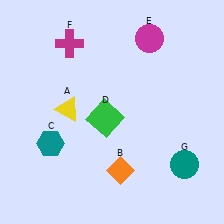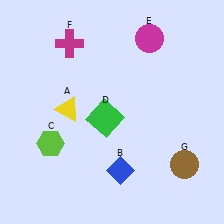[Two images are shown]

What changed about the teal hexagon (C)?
In Image 1, C is teal. In Image 2, it changed to lime.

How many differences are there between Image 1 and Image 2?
There are 3 differences between the two images.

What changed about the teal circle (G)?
In Image 1, G is teal. In Image 2, it changed to brown.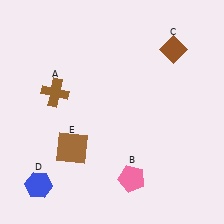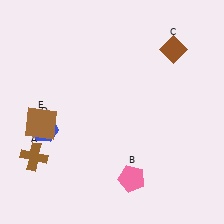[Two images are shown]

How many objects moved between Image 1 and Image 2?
3 objects moved between the two images.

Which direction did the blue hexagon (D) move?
The blue hexagon (D) moved up.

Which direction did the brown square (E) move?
The brown square (E) moved left.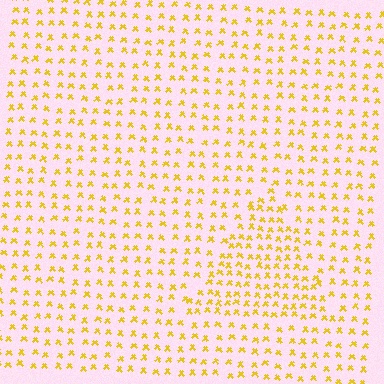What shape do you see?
I see a triangle.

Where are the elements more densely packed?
The elements are more densely packed inside the triangle boundary.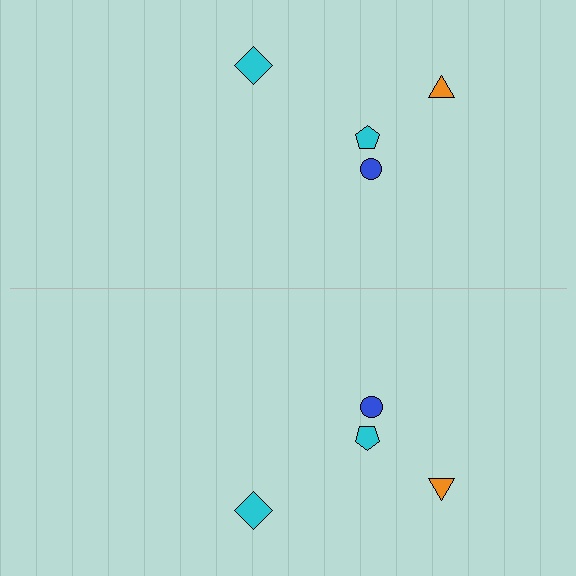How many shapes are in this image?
There are 8 shapes in this image.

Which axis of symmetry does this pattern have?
The pattern has a horizontal axis of symmetry running through the center of the image.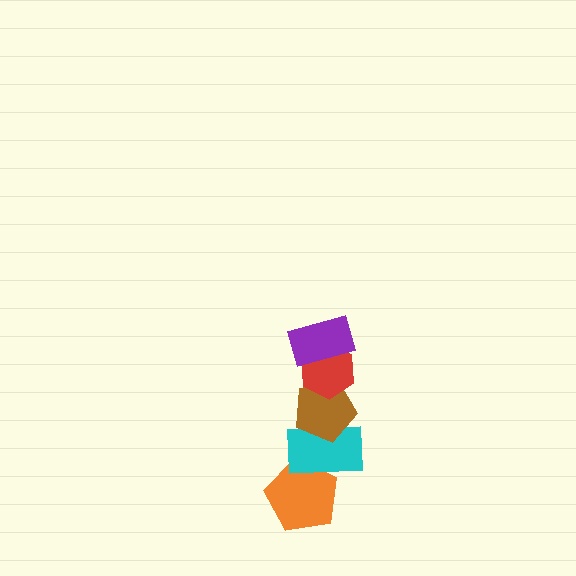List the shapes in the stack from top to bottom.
From top to bottom: the purple rectangle, the red hexagon, the brown pentagon, the cyan rectangle, the orange pentagon.